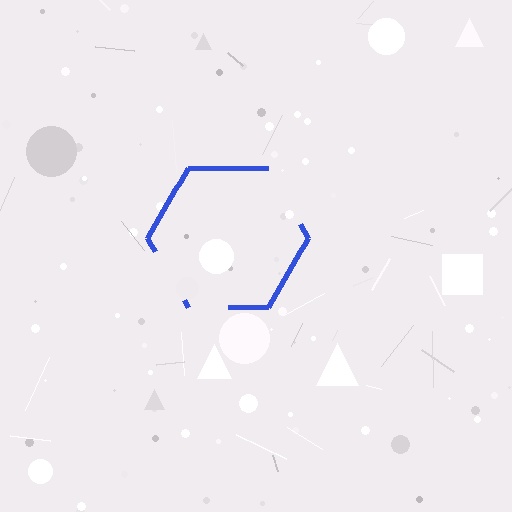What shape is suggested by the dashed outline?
The dashed outline suggests a hexagon.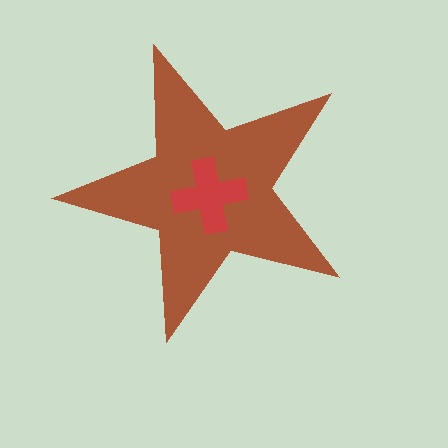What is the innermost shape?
The red cross.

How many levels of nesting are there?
2.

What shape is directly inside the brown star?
The red cross.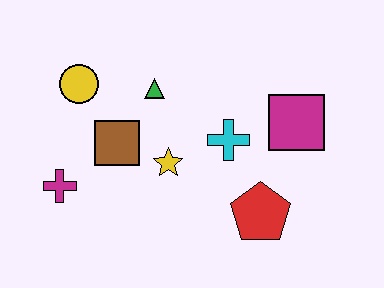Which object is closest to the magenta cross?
The brown square is closest to the magenta cross.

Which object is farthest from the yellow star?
The magenta square is farthest from the yellow star.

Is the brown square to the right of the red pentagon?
No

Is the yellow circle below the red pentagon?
No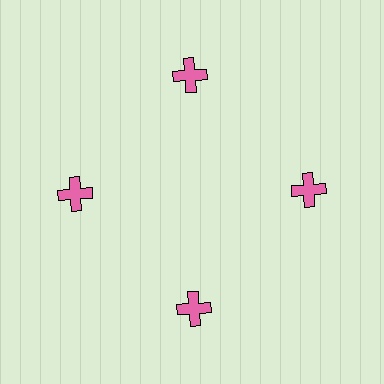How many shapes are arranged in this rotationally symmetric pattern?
There are 4 shapes, arranged in 4 groups of 1.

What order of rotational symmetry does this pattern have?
This pattern has 4-fold rotational symmetry.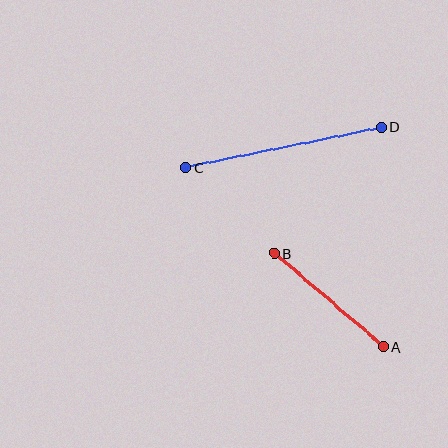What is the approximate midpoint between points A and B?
The midpoint is at approximately (329, 300) pixels.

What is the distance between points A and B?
The distance is approximately 144 pixels.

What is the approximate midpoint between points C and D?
The midpoint is at approximately (283, 147) pixels.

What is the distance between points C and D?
The distance is approximately 200 pixels.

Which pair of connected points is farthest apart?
Points C and D are farthest apart.